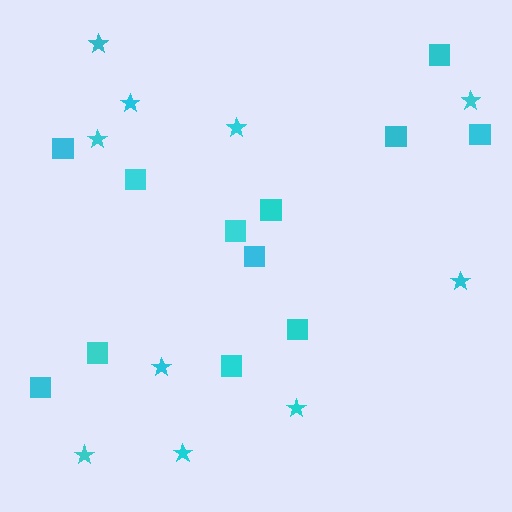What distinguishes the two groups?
There are 2 groups: one group of squares (12) and one group of stars (10).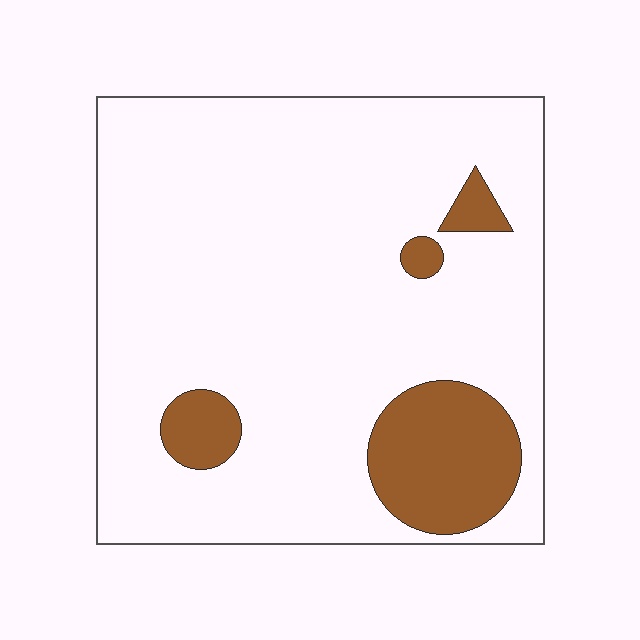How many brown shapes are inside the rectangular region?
4.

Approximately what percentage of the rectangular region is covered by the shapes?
Approximately 15%.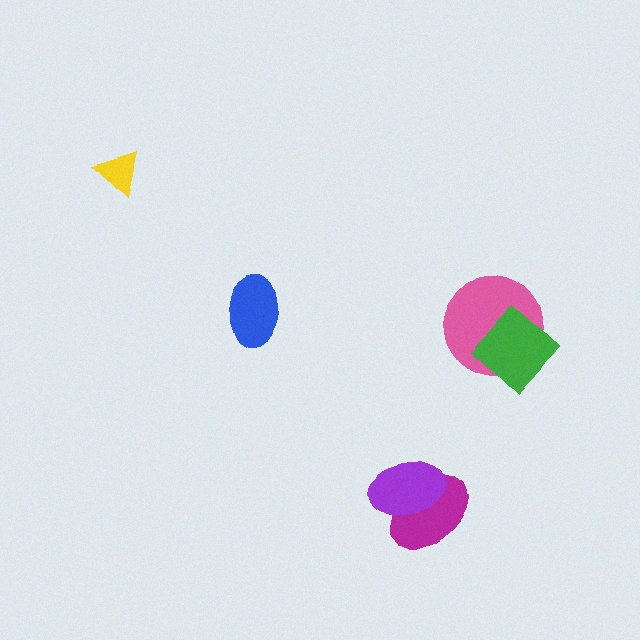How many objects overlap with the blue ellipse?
0 objects overlap with the blue ellipse.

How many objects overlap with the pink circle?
1 object overlaps with the pink circle.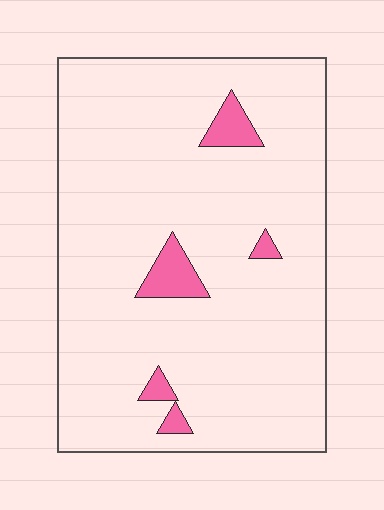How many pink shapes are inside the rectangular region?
5.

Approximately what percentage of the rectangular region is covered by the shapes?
Approximately 5%.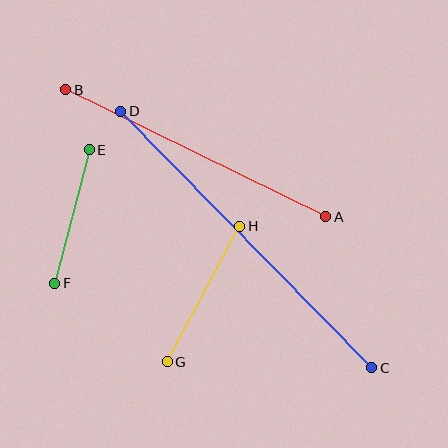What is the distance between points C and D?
The distance is approximately 359 pixels.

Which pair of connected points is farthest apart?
Points C and D are farthest apart.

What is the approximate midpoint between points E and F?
The midpoint is at approximately (72, 216) pixels.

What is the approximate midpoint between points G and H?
The midpoint is at approximately (203, 294) pixels.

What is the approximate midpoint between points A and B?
The midpoint is at approximately (196, 153) pixels.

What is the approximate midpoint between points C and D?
The midpoint is at approximately (246, 240) pixels.